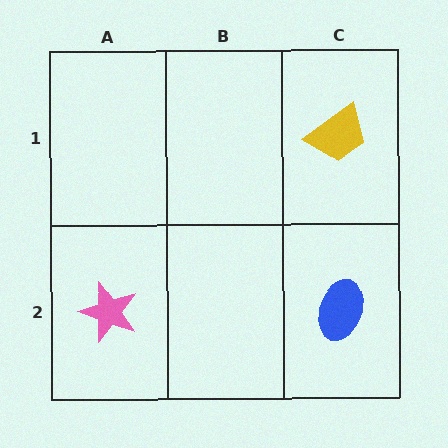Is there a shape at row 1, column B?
No, that cell is empty.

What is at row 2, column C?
A blue ellipse.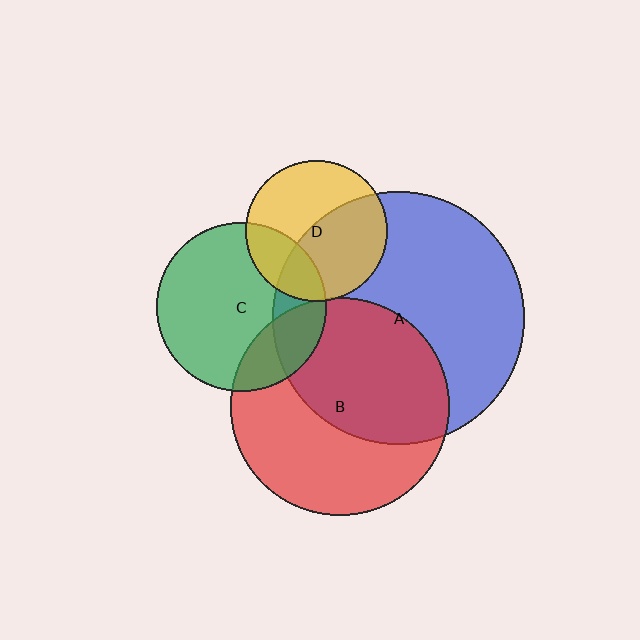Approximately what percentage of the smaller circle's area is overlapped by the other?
Approximately 50%.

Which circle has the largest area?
Circle A (blue).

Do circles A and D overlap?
Yes.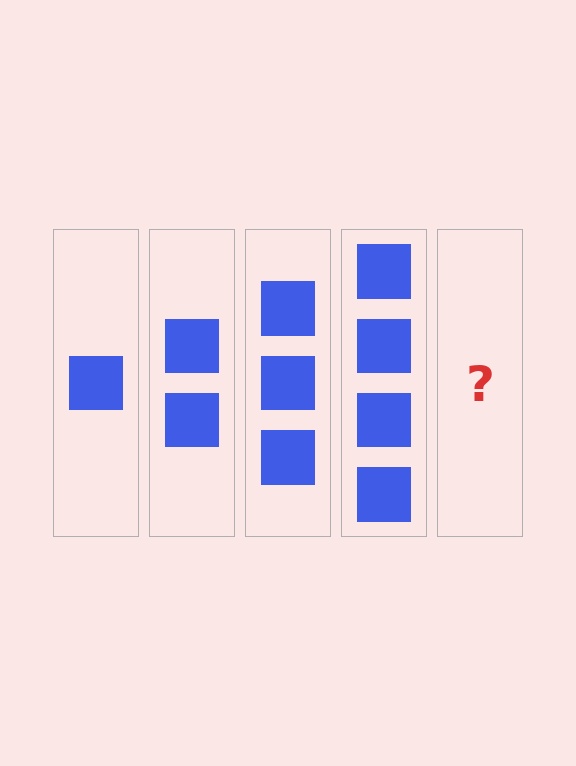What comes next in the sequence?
The next element should be 5 squares.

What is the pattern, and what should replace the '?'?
The pattern is that each step adds one more square. The '?' should be 5 squares.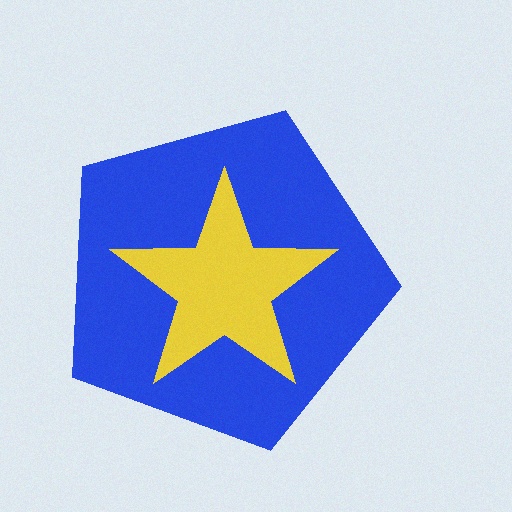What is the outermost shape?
The blue pentagon.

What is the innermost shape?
The yellow star.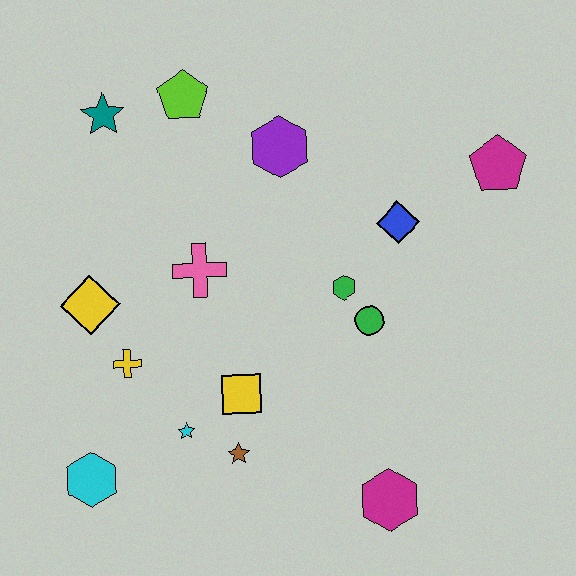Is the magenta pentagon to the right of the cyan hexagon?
Yes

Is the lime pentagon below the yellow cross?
No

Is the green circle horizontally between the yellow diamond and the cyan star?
No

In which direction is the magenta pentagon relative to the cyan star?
The magenta pentagon is to the right of the cyan star.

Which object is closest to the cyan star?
The brown star is closest to the cyan star.